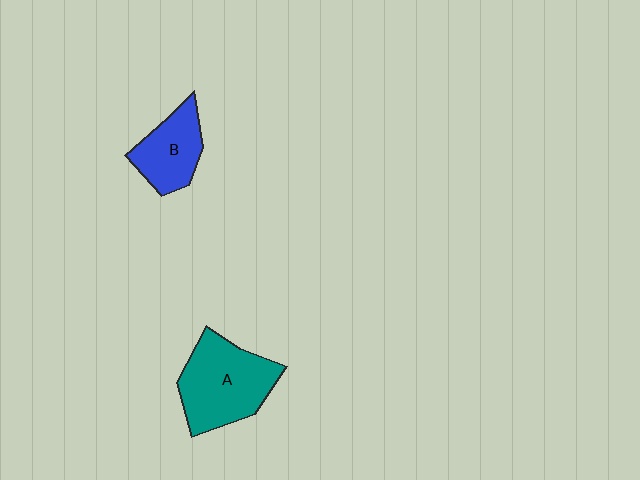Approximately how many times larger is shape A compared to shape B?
Approximately 1.6 times.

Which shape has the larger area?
Shape A (teal).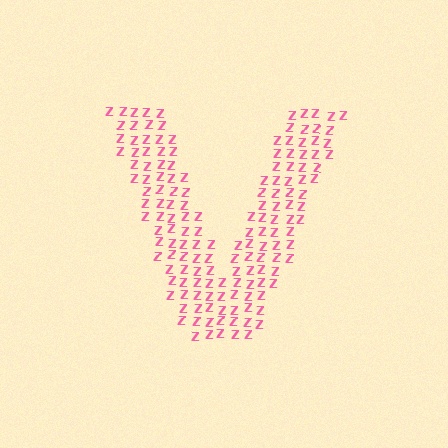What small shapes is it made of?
It is made of small letter Z's.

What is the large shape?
The large shape is the letter V.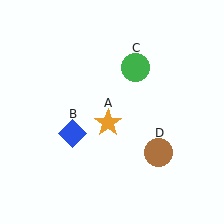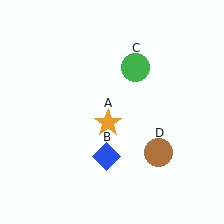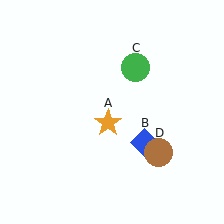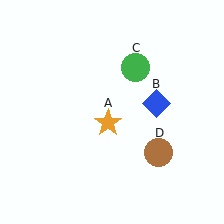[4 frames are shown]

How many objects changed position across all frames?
1 object changed position: blue diamond (object B).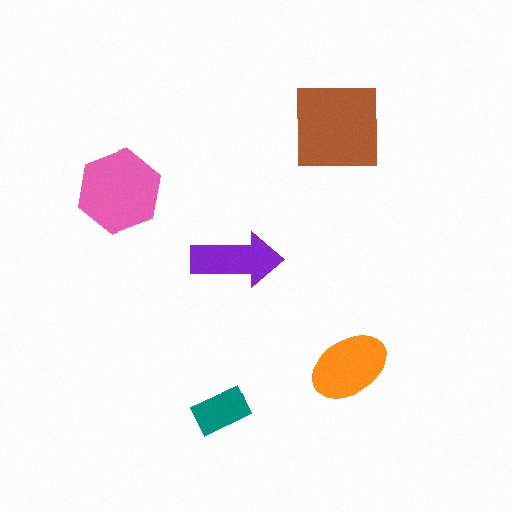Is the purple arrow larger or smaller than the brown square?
Smaller.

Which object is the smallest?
The teal rectangle.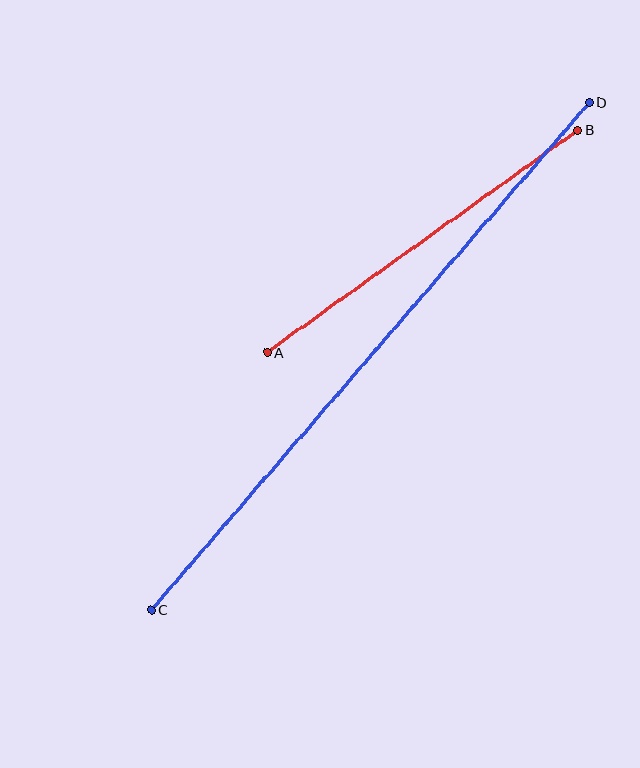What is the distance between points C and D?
The distance is approximately 670 pixels.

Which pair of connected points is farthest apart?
Points C and D are farthest apart.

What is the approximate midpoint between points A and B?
The midpoint is at approximately (422, 241) pixels.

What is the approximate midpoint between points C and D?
The midpoint is at approximately (370, 356) pixels.